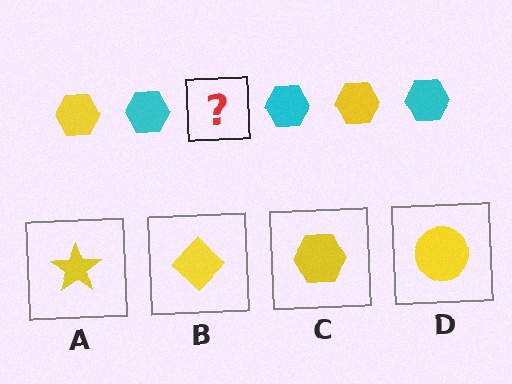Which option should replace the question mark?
Option C.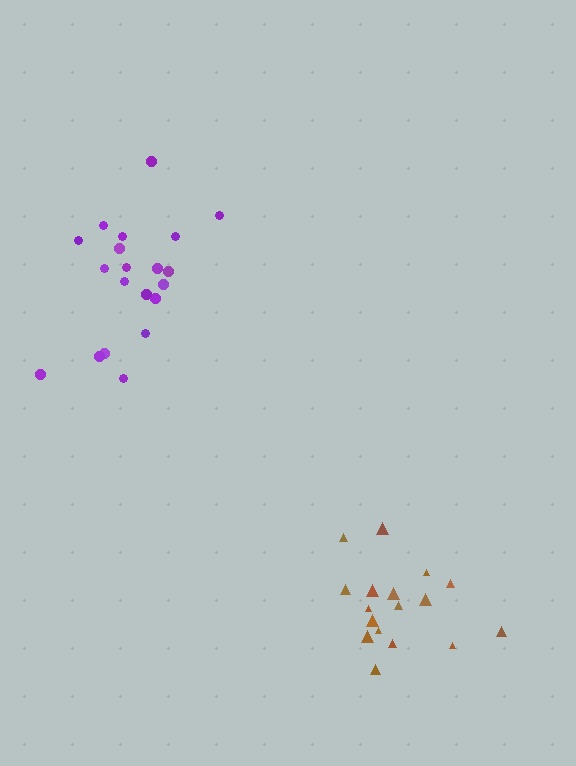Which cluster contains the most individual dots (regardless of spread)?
Purple (20).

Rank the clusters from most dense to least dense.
brown, purple.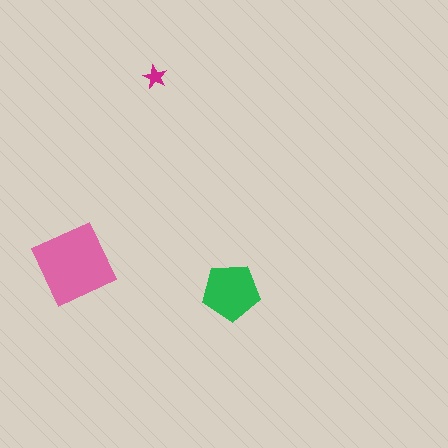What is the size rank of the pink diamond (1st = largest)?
1st.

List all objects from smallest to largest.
The magenta star, the green pentagon, the pink diamond.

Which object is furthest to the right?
The green pentagon is rightmost.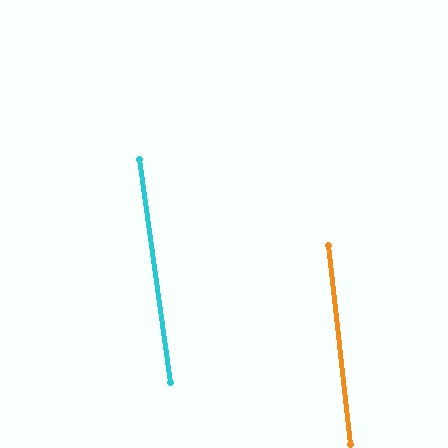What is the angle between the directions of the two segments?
Approximately 2 degrees.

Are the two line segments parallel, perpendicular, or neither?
Parallel — their directions differ by only 1.6°.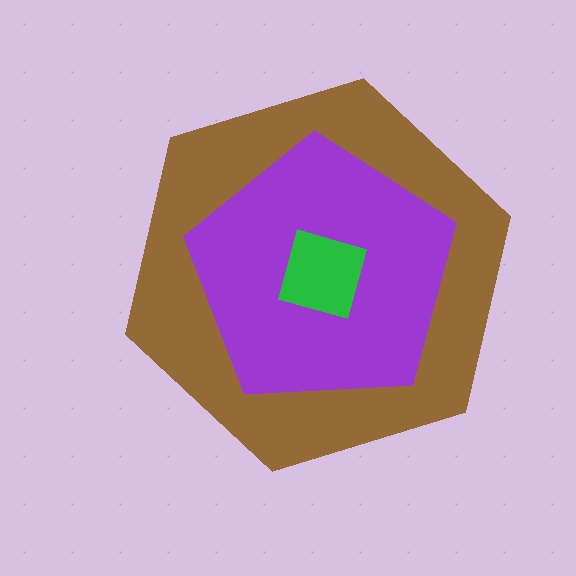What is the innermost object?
The green square.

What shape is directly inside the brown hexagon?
The purple pentagon.